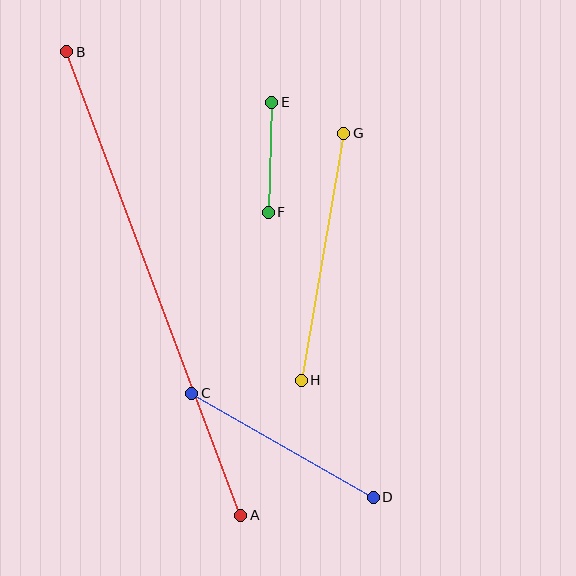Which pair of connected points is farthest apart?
Points A and B are farthest apart.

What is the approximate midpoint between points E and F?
The midpoint is at approximately (270, 157) pixels.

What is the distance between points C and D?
The distance is approximately 209 pixels.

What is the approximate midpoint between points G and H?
The midpoint is at approximately (322, 257) pixels.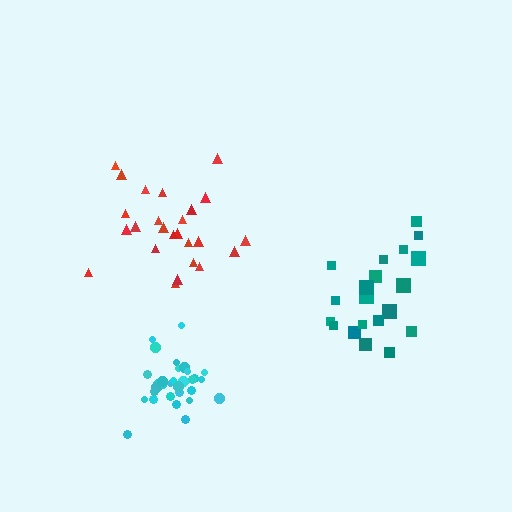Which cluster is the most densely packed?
Cyan.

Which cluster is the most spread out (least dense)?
Red.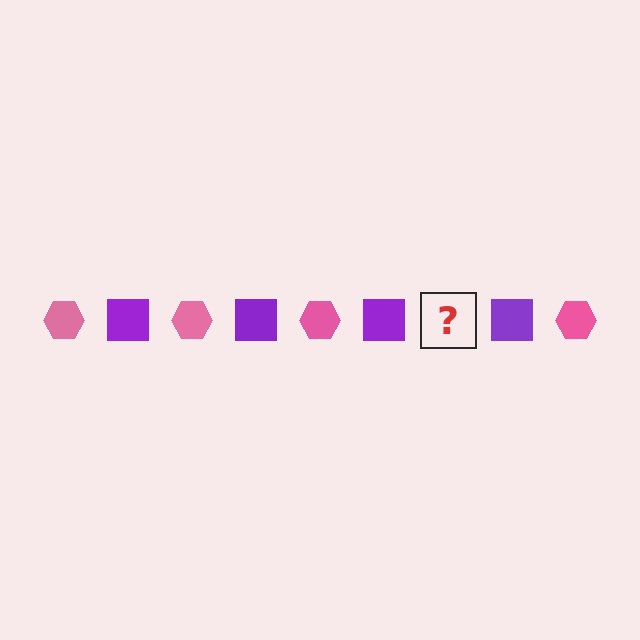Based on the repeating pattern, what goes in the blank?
The blank should be a pink hexagon.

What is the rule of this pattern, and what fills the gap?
The rule is that the pattern alternates between pink hexagon and purple square. The gap should be filled with a pink hexagon.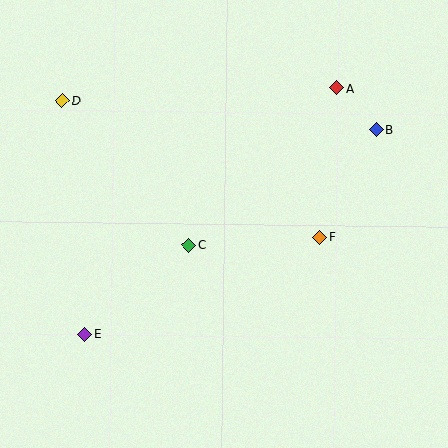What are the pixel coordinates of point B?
Point B is at (376, 129).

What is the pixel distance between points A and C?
The distance between A and C is 215 pixels.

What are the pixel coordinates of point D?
Point D is at (62, 101).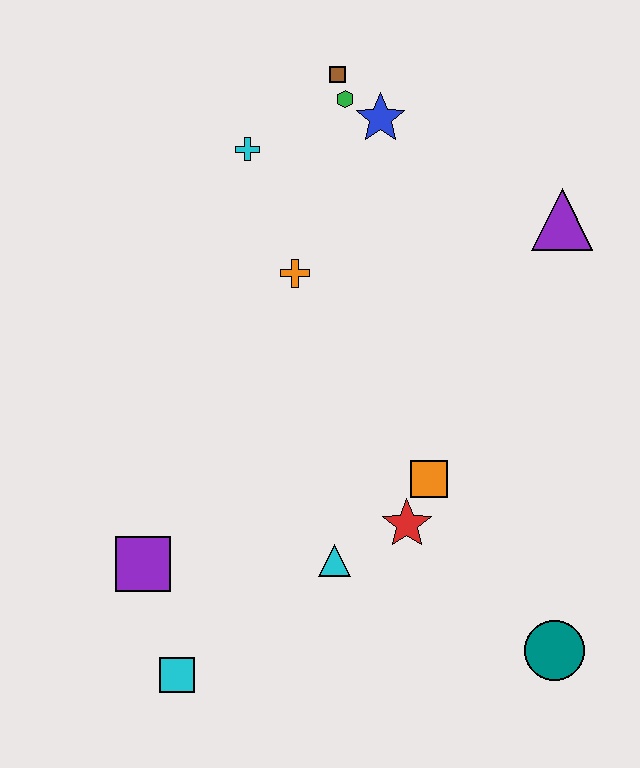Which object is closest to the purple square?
The cyan square is closest to the purple square.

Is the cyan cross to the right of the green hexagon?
No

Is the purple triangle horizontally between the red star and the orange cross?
No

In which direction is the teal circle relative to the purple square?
The teal circle is to the right of the purple square.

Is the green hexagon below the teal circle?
No